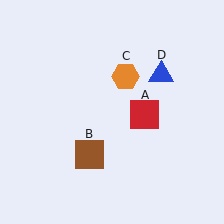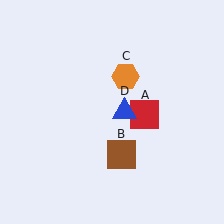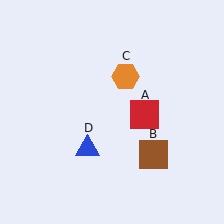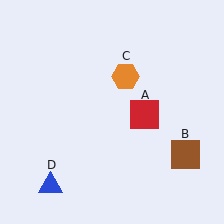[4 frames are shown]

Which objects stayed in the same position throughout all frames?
Red square (object A) and orange hexagon (object C) remained stationary.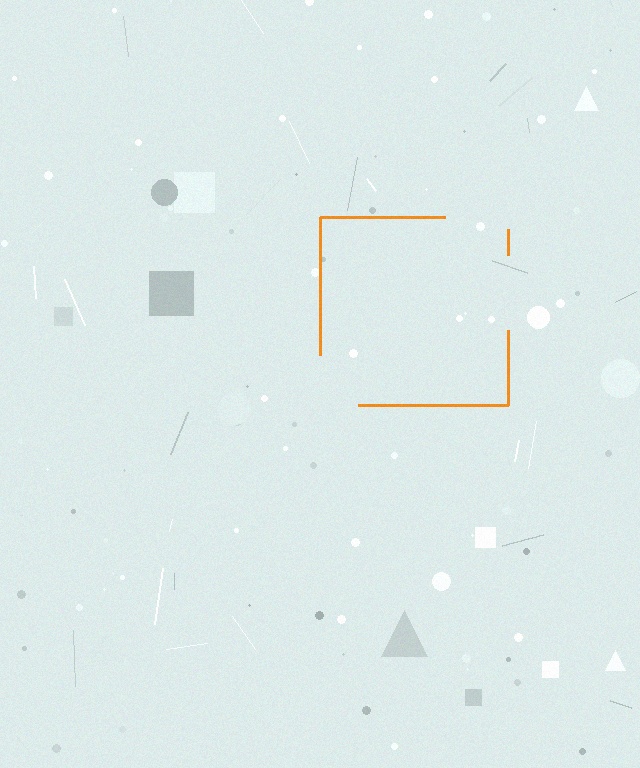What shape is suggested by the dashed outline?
The dashed outline suggests a square.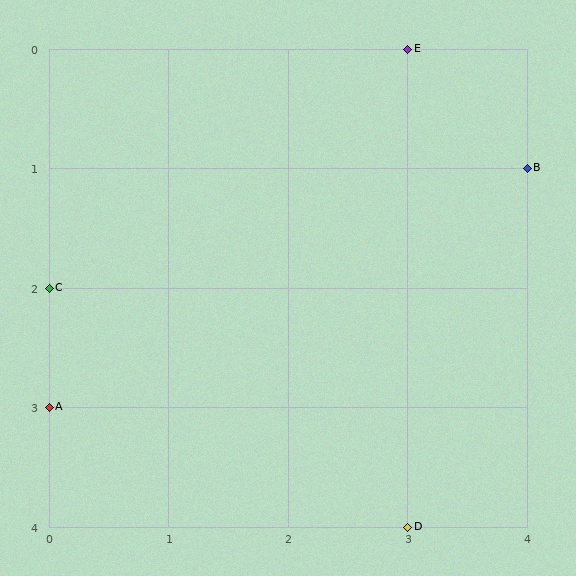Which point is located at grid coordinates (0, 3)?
Point A is at (0, 3).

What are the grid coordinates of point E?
Point E is at grid coordinates (3, 0).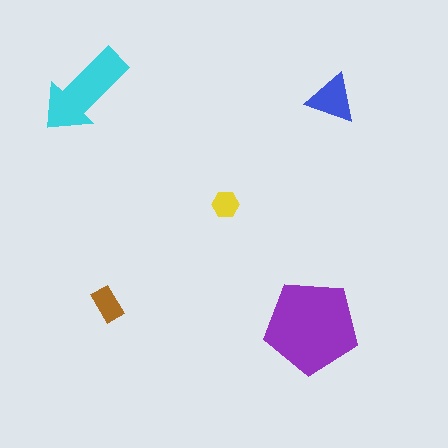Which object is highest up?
The cyan arrow is topmost.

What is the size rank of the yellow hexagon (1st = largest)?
5th.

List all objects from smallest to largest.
The yellow hexagon, the brown rectangle, the blue triangle, the cyan arrow, the purple pentagon.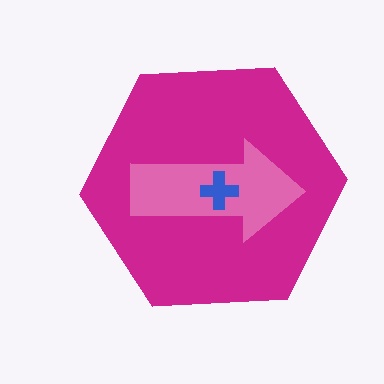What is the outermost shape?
The magenta hexagon.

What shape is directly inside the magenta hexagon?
The pink arrow.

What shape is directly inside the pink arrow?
The blue cross.